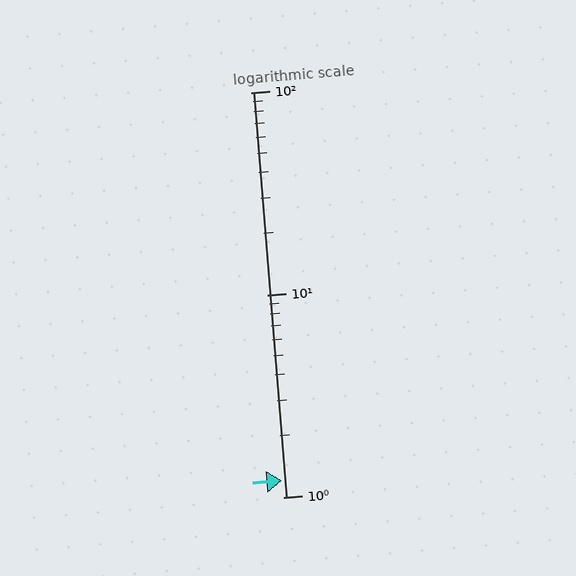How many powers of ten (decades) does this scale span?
The scale spans 2 decades, from 1 to 100.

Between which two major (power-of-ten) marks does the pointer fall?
The pointer is between 1 and 10.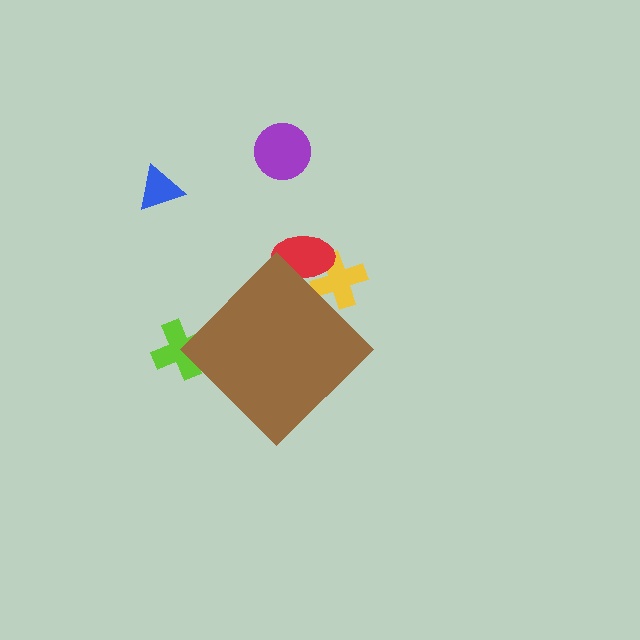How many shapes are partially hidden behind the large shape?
3 shapes are partially hidden.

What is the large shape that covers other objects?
A brown diamond.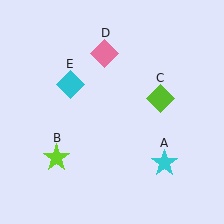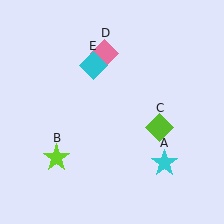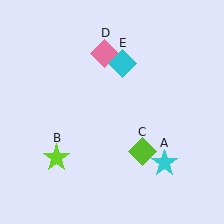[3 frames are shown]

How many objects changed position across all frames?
2 objects changed position: lime diamond (object C), cyan diamond (object E).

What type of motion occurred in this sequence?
The lime diamond (object C), cyan diamond (object E) rotated clockwise around the center of the scene.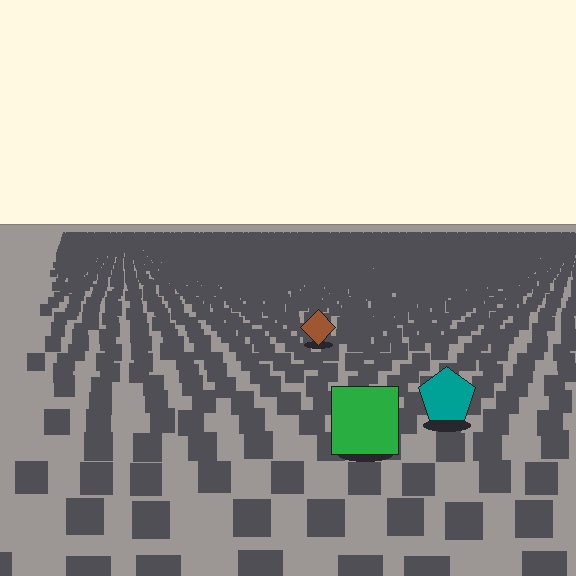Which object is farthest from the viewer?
The brown diamond is farthest from the viewer. It appears smaller and the ground texture around it is denser.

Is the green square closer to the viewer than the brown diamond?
Yes. The green square is closer — you can tell from the texture gradient: the ground texture is coarser near it.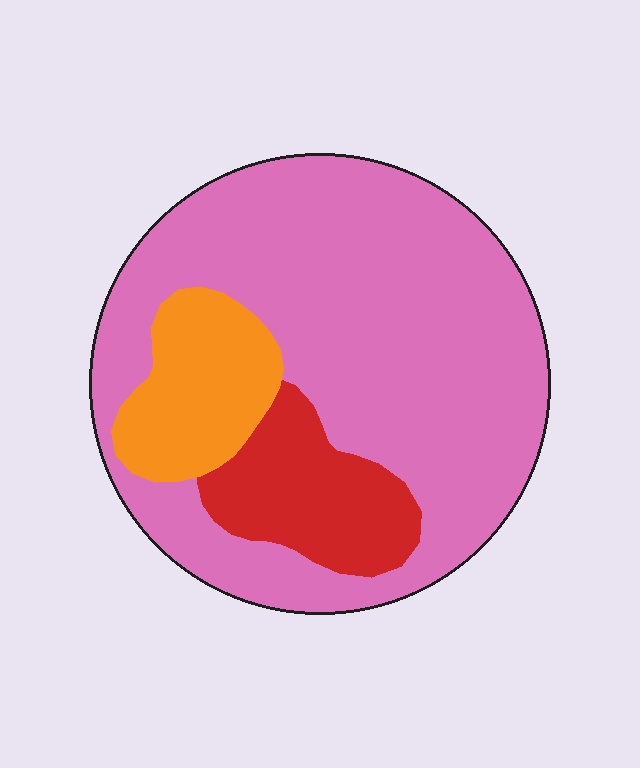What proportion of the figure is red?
Red covers 14% of the figure.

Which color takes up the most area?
Pink, at roughly 70%.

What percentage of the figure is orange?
Orange takes up less than a quarter of the figure.